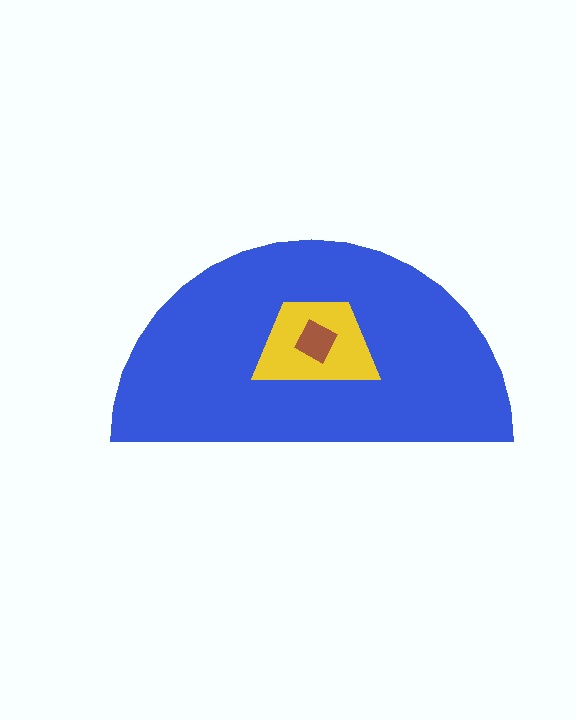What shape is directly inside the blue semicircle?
The yellow trapezoid.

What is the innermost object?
The brown square.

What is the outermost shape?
The blue semicircle.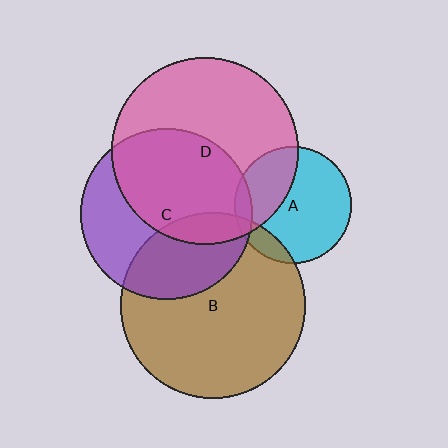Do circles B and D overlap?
Yes.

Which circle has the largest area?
Circle D (pink).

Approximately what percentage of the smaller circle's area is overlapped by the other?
Approximately 10%.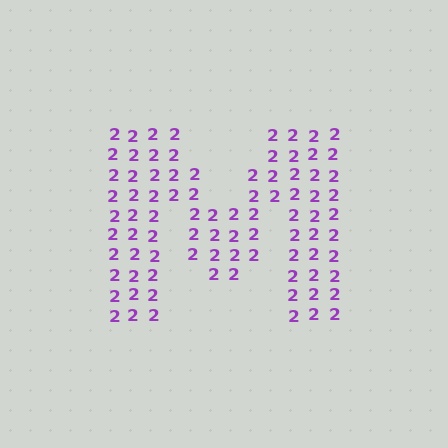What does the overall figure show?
The overall figure shows the letter M.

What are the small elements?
The small elements are digit 2's.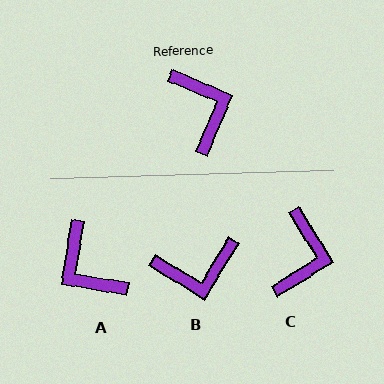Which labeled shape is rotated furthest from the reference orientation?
A, about 166 degrees away.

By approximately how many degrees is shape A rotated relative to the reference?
Approximately 166 degrees clockwise.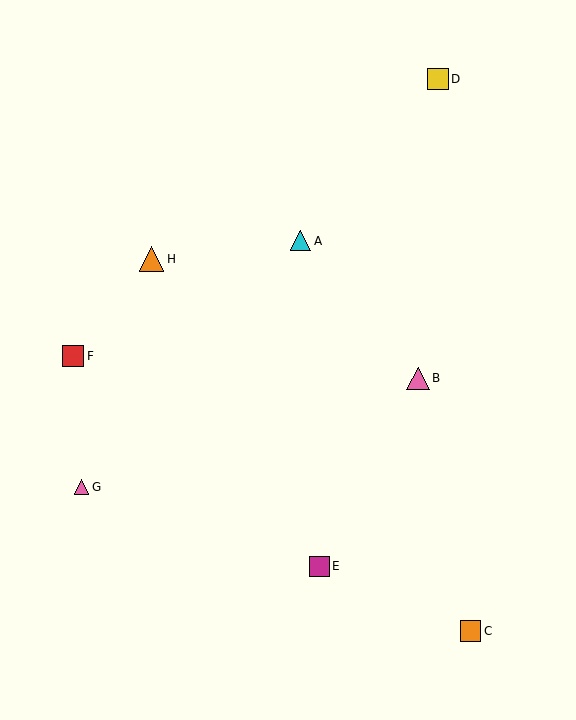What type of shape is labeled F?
Shape F is a red square.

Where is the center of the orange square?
The center of the orange square is at (471, 631).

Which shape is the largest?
The orange triangle (labeled H) is the largest.